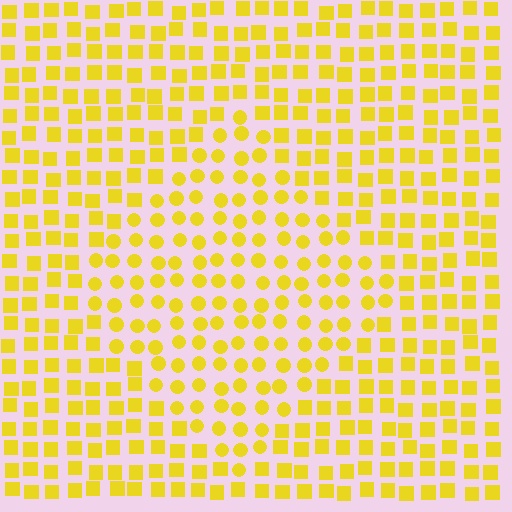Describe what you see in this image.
The image is filled with small yellow elements arranged in a uniform grid. A diamond-shaped region contains circles, while the surrounding area contains squares. The boundary is defined purely by the change in element shape.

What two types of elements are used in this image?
The image uses circles inside the diamond region and squares outside it.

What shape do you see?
I see a diamond.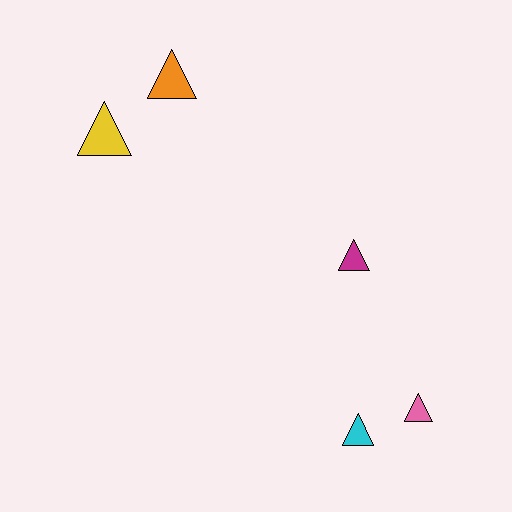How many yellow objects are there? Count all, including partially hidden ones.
There is 1 yellow object.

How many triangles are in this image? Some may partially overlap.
There are 5 triangles.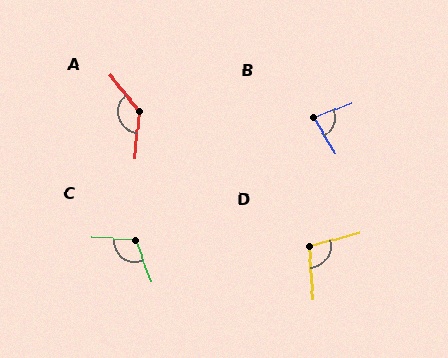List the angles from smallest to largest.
B (80°), D (101°), C (115°), A (135°).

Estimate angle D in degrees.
Approximately 101 degrees.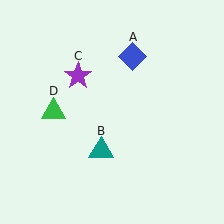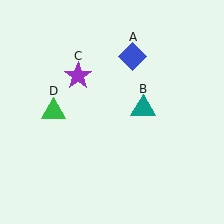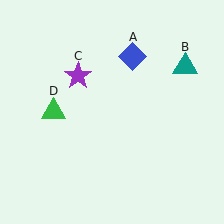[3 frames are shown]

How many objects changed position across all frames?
1 object changed position: teal triangle (object B).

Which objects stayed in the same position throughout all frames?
Blue diamond (object A) and purple star (object C) and green triangle (object D) remained stationary.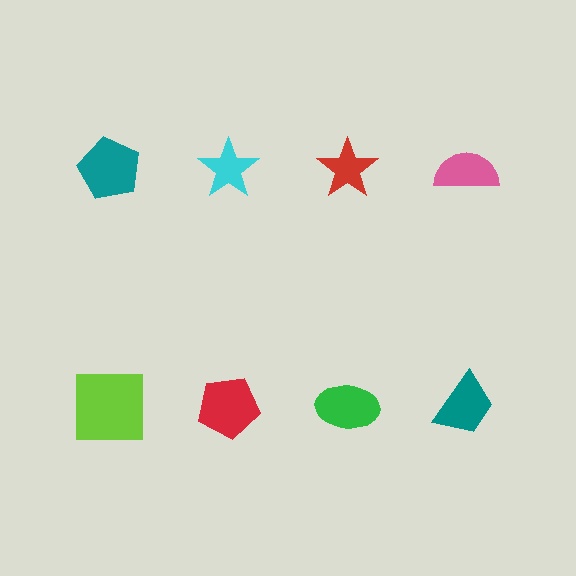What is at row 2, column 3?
A green ellipse.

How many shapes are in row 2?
4 shapes.